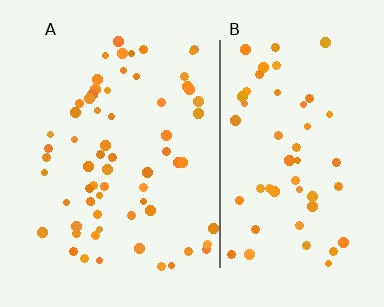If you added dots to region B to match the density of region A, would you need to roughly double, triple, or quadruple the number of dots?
Approximately double.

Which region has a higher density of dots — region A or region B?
A (the left).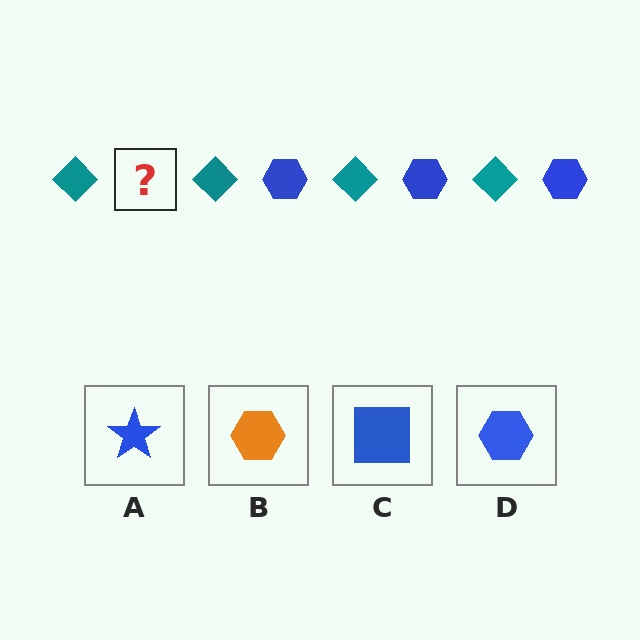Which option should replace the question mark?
Option D.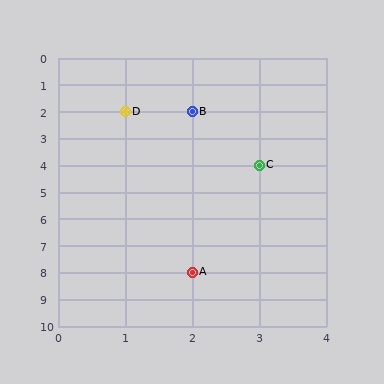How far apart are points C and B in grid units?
Points C and B are 1 column and 2 rows apart (about 2.2 grid units diagonally).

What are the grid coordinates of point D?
Point D is at grid coordinates (1, 2).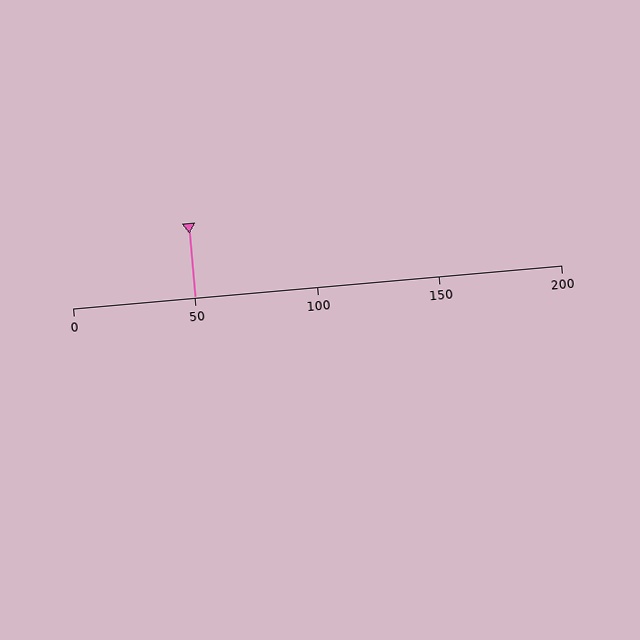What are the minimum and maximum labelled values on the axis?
The axis runs from 0 to 200.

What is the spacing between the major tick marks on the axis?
The major ticks are spaced 50 apart.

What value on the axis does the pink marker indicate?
The marker indicates approximately 50.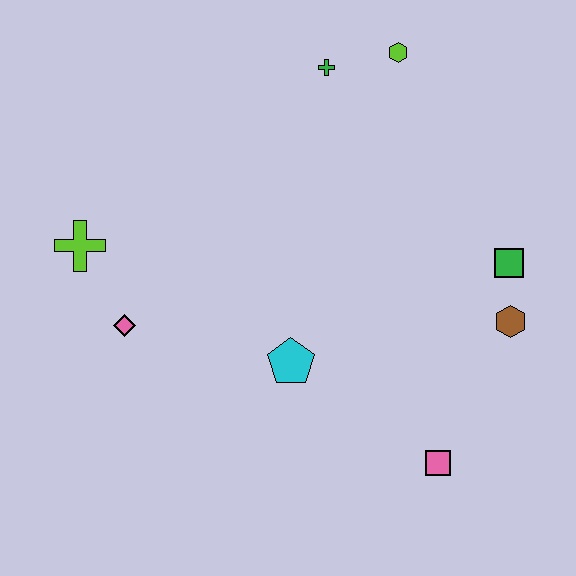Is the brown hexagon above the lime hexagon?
No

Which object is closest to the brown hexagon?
The green square is closest to the brown hexagon.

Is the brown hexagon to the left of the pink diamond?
No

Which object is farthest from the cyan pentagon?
The lime hexagon is farthest from the cyan pentagon.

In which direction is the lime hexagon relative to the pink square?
The lime hexagon is above the pink square.